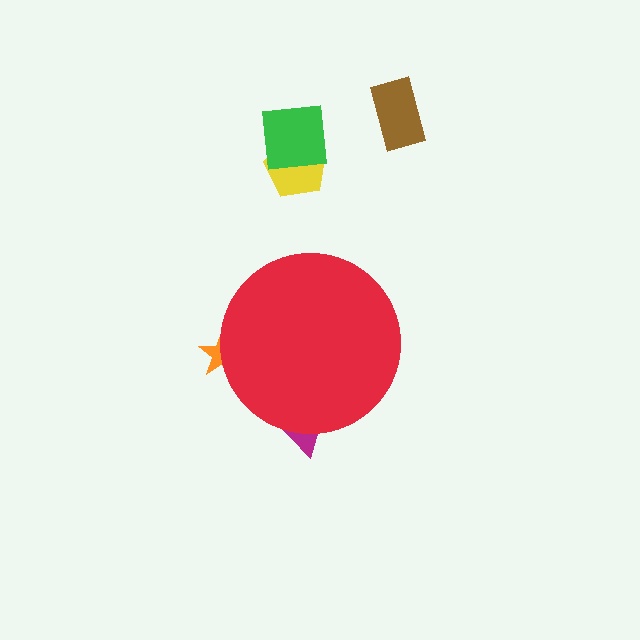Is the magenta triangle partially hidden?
Yes, the magenta triangle is partially hidden behind the red circle.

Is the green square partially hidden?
No, the green square is fully visible.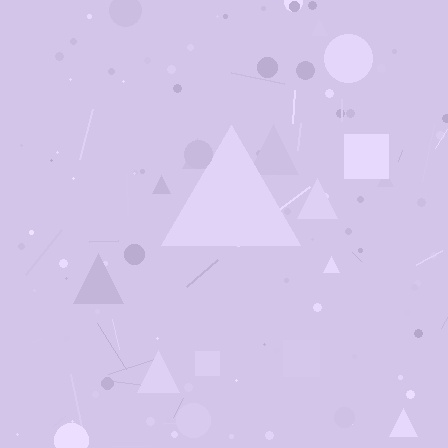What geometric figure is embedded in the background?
A triangle is embedded in the background.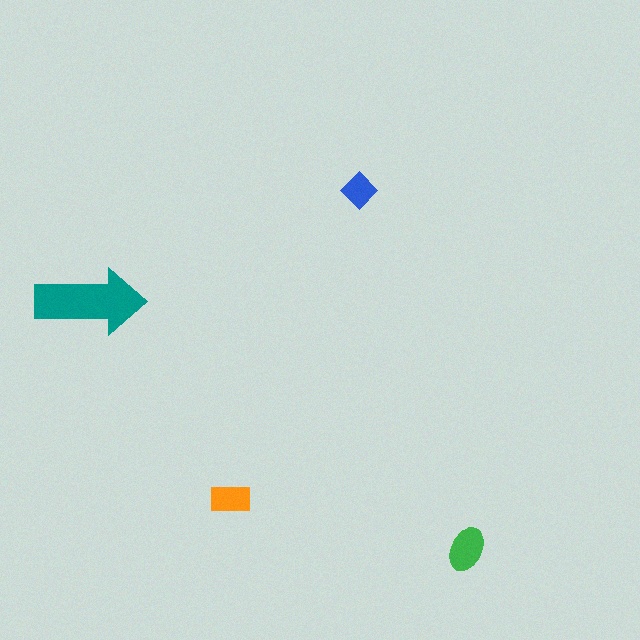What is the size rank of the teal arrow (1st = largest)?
1st.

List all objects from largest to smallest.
The teal arrow, the green ellipse, the orange rectangle, the blue diamond.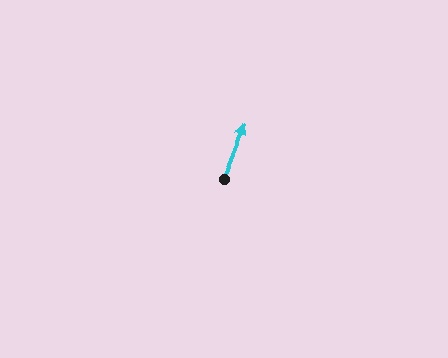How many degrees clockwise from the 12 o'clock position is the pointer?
Approximately 22 degrees.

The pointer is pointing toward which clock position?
Roughly 1 o'clock.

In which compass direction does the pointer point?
North.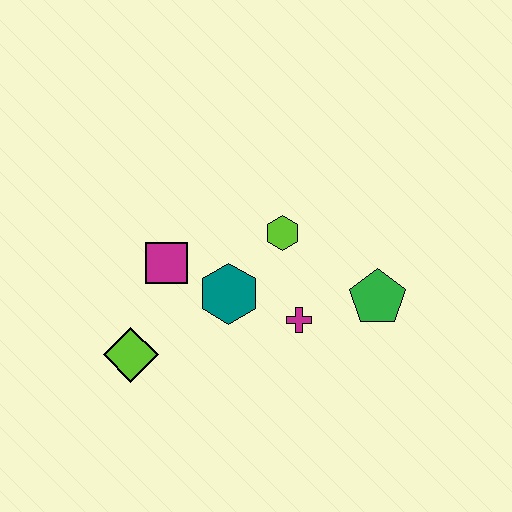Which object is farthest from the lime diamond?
The green pentagon is farthest from the lime diamond.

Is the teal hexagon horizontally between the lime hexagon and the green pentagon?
No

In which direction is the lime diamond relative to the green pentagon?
The lime diamond is to the left of the green pentagon.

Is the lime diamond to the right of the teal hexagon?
No